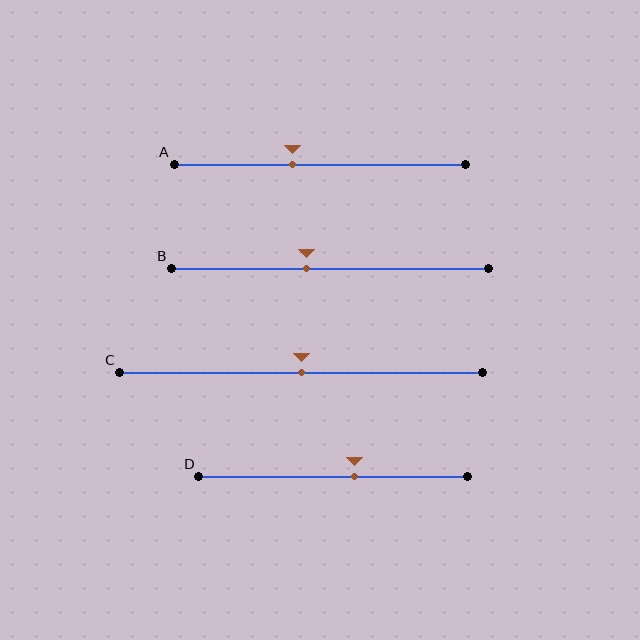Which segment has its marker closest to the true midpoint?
Segment C has its marker closest to the true midpoint.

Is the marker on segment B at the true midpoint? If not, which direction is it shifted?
No, the marker on segment B is shifted to the left by about 7% of the segment length.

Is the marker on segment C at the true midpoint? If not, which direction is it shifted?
Yes, the marker on segment C is at the true midpoint.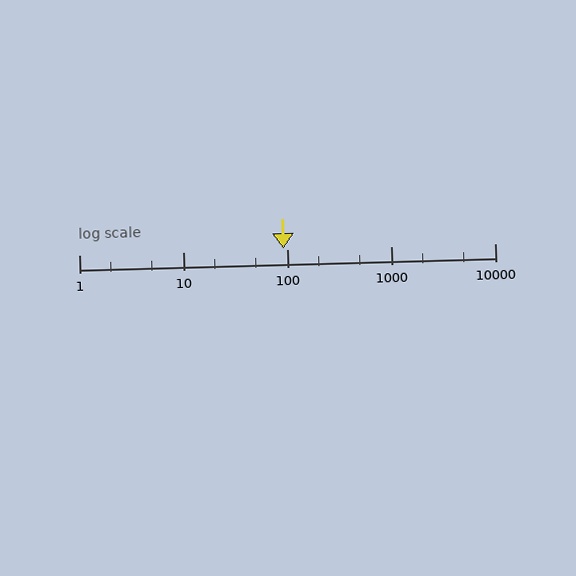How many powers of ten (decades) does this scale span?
The scale spans 4 decades, from 1 to 10000.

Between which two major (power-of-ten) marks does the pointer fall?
The pointer is between 10 and 100.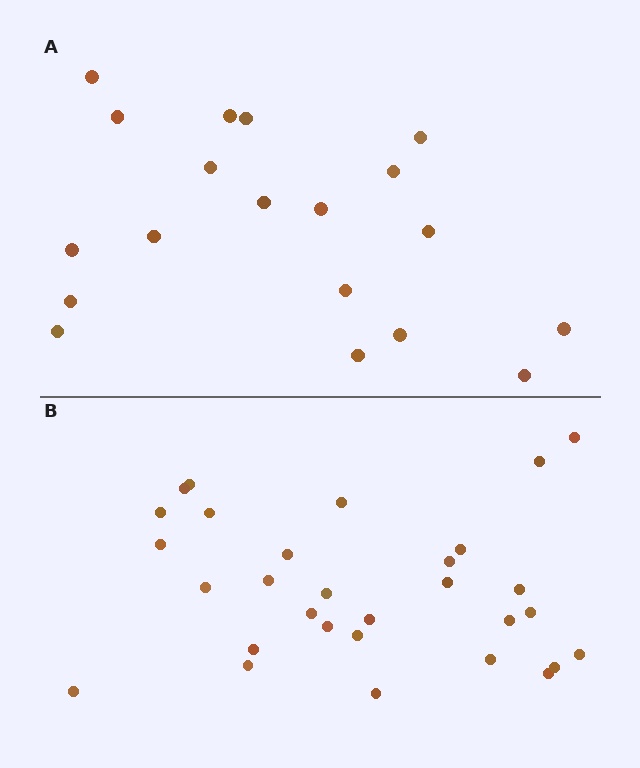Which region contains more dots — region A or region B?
Region B (the bottom region) has more dots.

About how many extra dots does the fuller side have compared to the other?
Region B has roughly 12 or so more dots than region A.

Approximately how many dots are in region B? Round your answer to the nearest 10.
About 30 dots.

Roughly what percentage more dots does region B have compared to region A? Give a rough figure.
About 60% more.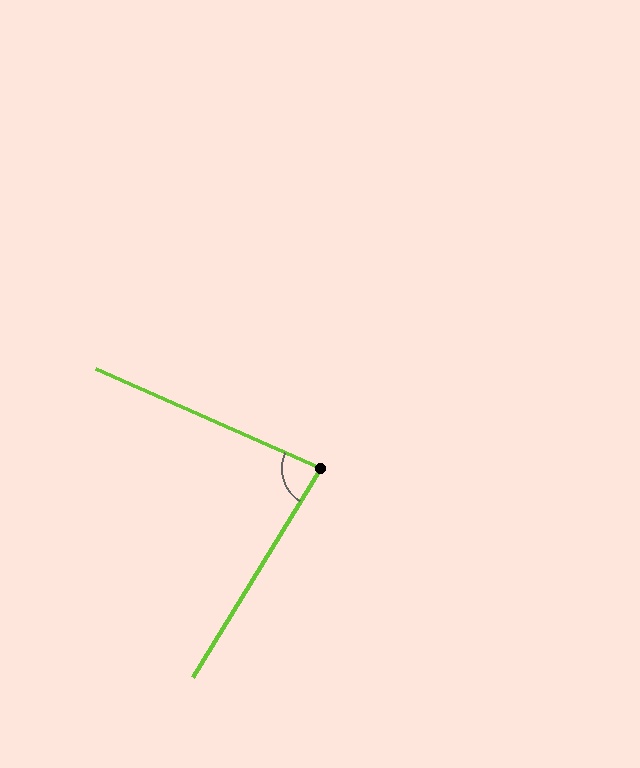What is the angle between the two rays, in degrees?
Approximately 83 degrees.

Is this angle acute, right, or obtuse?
It is acute.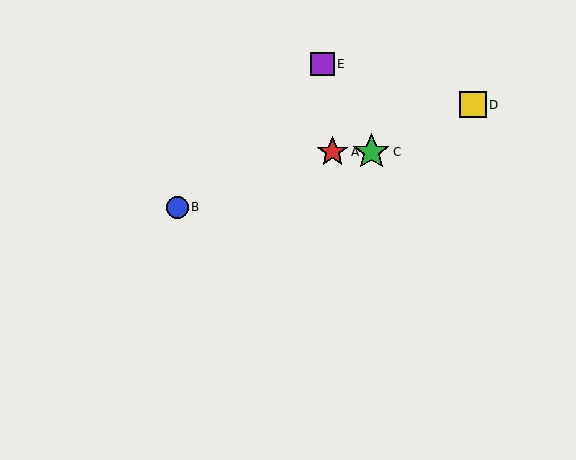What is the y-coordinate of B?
Object B is at y≈207.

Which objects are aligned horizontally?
Objects A, C are aligned horizontally.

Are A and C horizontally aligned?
Yes, both are at y≈152.